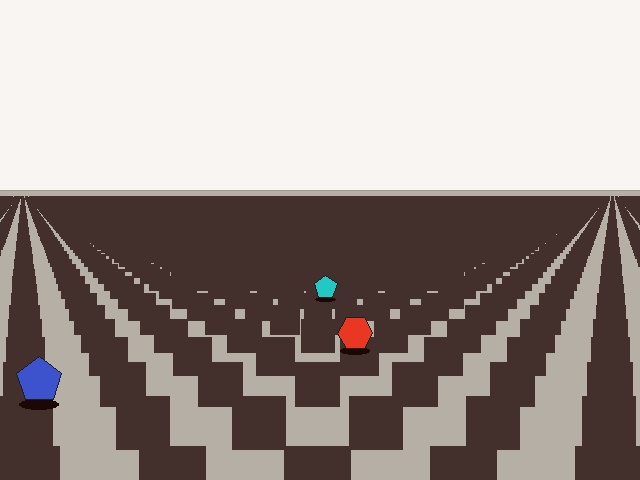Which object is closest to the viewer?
The blue pentagon is closest. The texture marks near it are larger and more spread out.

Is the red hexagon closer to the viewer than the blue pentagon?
No. The blue pentagon is closer — you can tell from the texture gradient: the ground texture is coarser near it.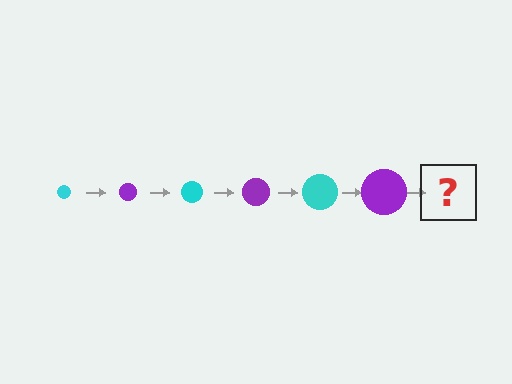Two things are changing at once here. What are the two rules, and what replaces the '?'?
The two rules are that the circle grows larger each step and the color cycles through cyan and purple. The '?' should be a cyan circle, larger than the previous one.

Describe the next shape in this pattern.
It should be a cyan circle, larger than the previous one.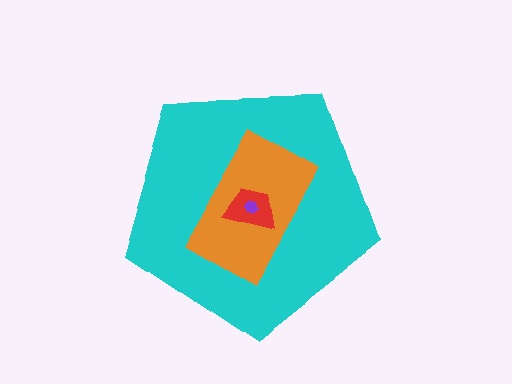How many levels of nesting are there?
4.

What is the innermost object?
The purple hexagon.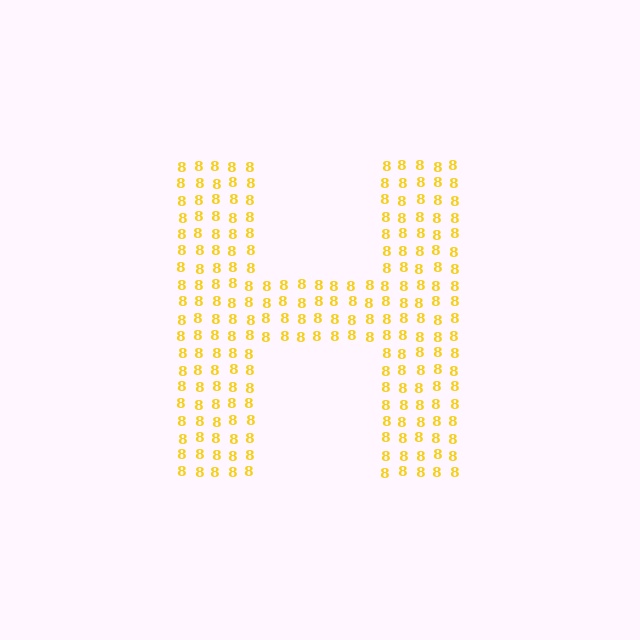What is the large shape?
The large shape is the letter H.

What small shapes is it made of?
It is made of small digit 8's.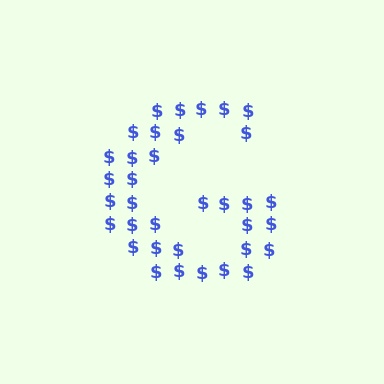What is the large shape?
The large shape is the letter G.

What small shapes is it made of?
It is made of small dollar signs.